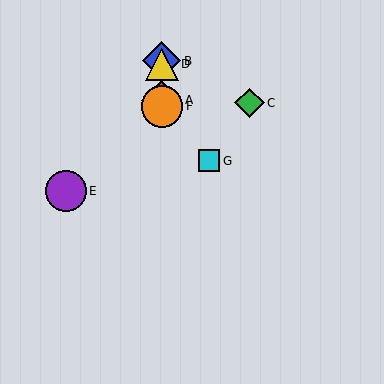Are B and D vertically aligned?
Yes, both are at x≈162.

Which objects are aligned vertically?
Objects A, B, D, F are aligned vertically.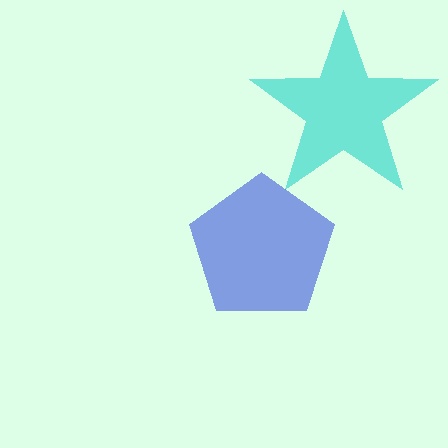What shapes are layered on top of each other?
The layered shapes are: a cyan star, a blue pentagon.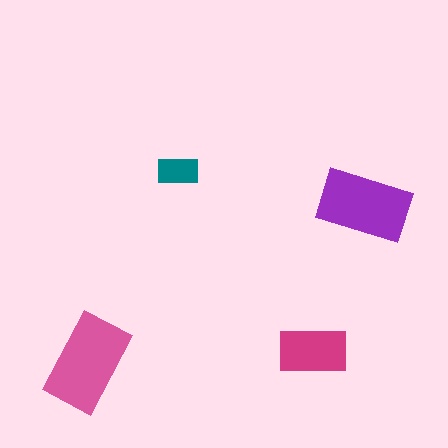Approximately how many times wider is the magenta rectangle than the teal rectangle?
About 1.5 times wider.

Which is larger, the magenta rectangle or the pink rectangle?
The pink one.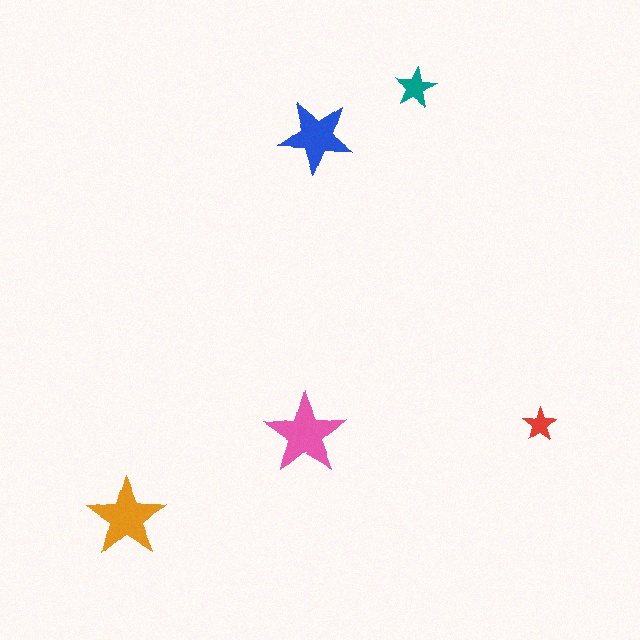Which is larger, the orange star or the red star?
The orange one.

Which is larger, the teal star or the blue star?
The blue one.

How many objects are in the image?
There are 5 objects in the image.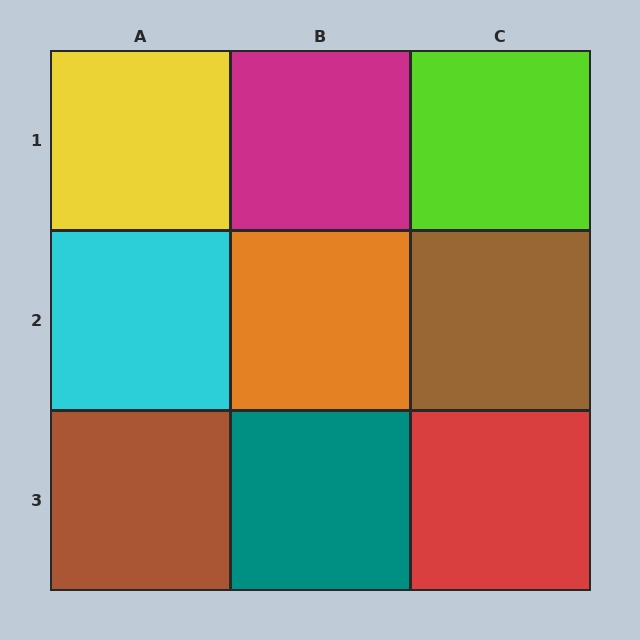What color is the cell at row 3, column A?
Brown.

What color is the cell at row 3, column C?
Red.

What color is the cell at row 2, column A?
Cyan.